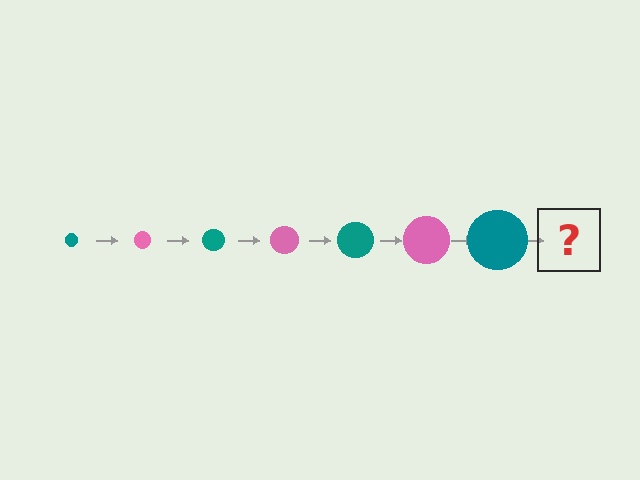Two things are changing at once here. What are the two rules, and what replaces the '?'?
The two rules are that the circle grows larger each step and the color cycles through teal and pink. The '?' should be a pink circle, larger than the previous one.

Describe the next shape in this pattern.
It should be a pink circle, larger than the previous one.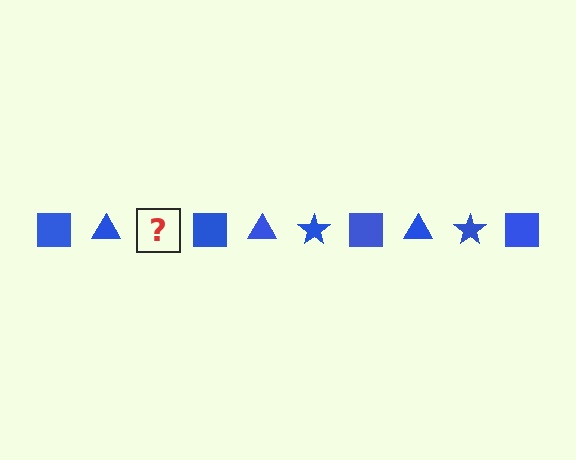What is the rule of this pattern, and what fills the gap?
The rule is that the pattern cycles through square, triangle, star shapes in blue. The gap should be filled with a blue star.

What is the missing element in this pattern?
The missing element is a blue star.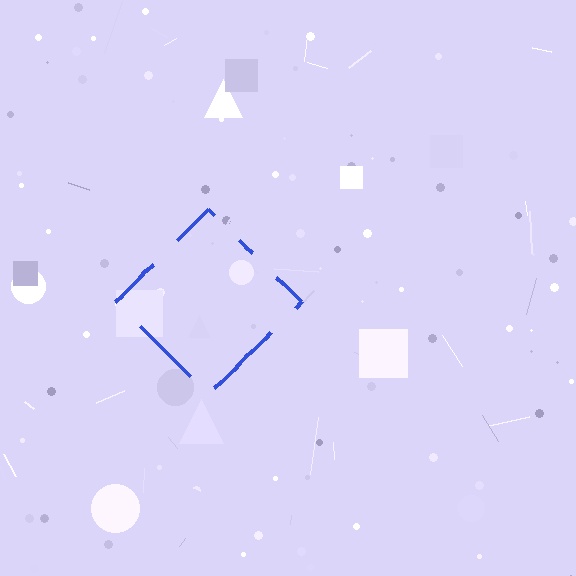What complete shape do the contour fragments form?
The contour fragments form a diamond.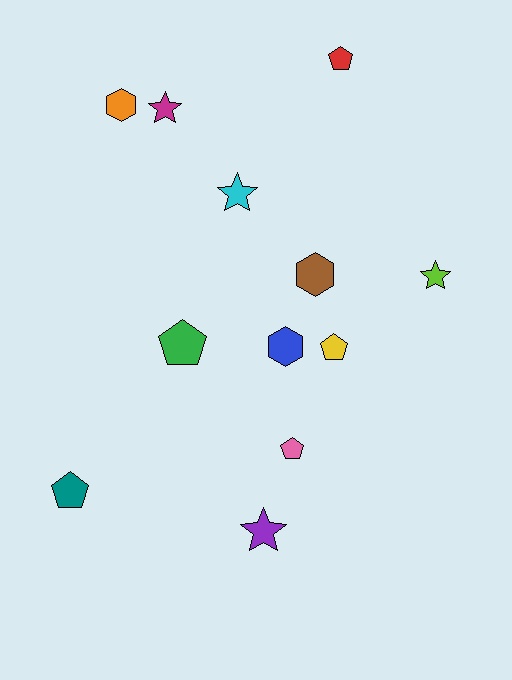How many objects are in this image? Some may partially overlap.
There are 12 objects.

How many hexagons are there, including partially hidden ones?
There are 3 hexagons.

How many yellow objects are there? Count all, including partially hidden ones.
There is 1 yellow object.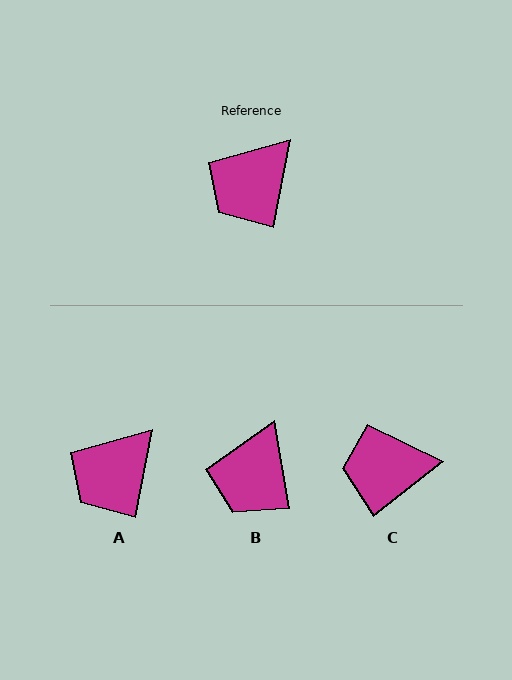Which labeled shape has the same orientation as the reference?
A.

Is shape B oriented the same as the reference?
No, it is off by about 20 degrees.